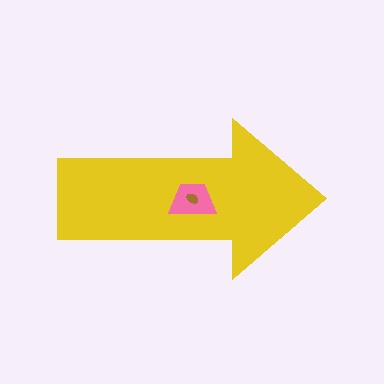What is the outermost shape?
The yellow arrow.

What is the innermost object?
The brown ellipse.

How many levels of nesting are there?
3.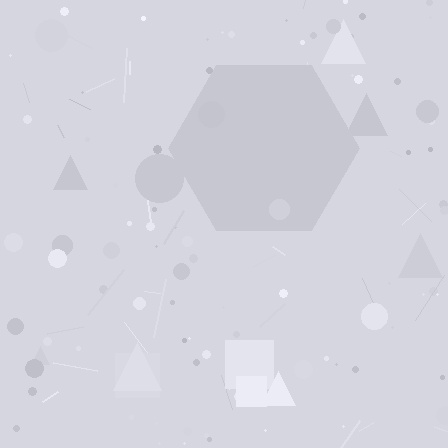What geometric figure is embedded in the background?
A hexagon is embedded in the background.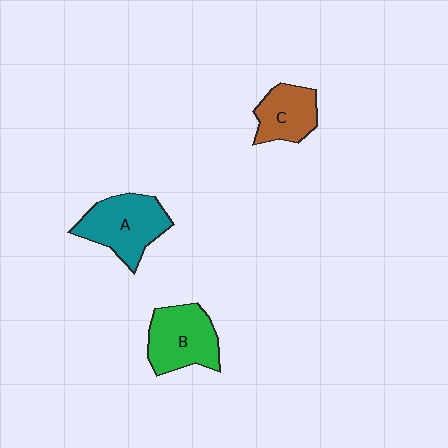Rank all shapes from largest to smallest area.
From largest to smallest: A (teal), B (green), C (brown).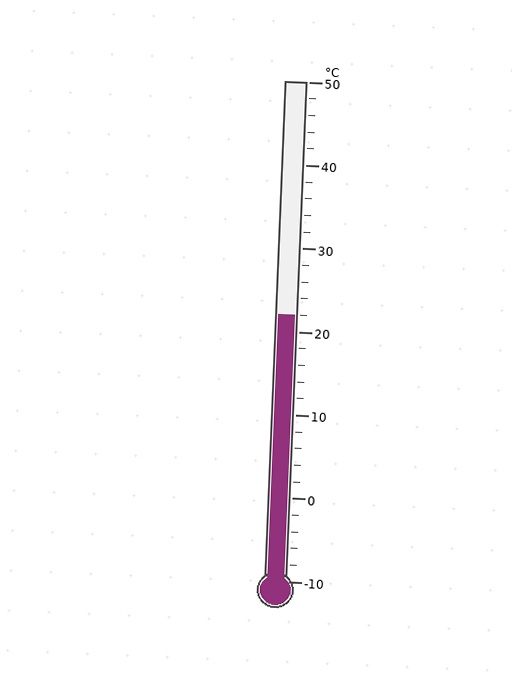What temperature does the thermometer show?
The thermometer shows approximately 22°C.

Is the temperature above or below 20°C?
The temperature is above 20°C.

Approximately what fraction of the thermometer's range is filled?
The thermometer is filled to approximately 55% of its range.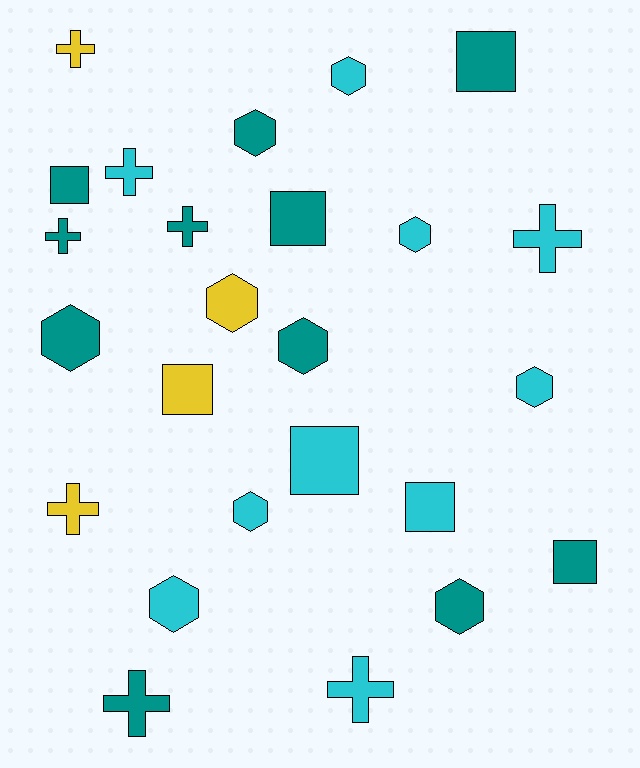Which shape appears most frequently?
Hexagon, with 10 objects.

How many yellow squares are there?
There is 1 yellow square.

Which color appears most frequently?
Teal, with 11 objects.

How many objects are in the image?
There are 25 objects.